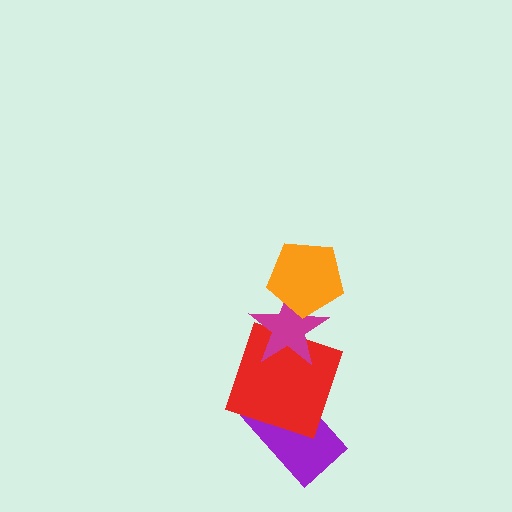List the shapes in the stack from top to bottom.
From top to bottom: the orange pentagon, the magenta star, the red square, the purple rectangle.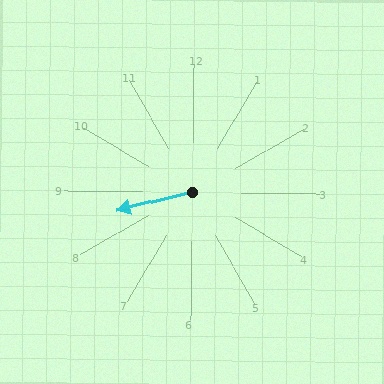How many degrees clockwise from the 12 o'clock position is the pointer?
Approximately 256 degrees.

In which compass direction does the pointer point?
West.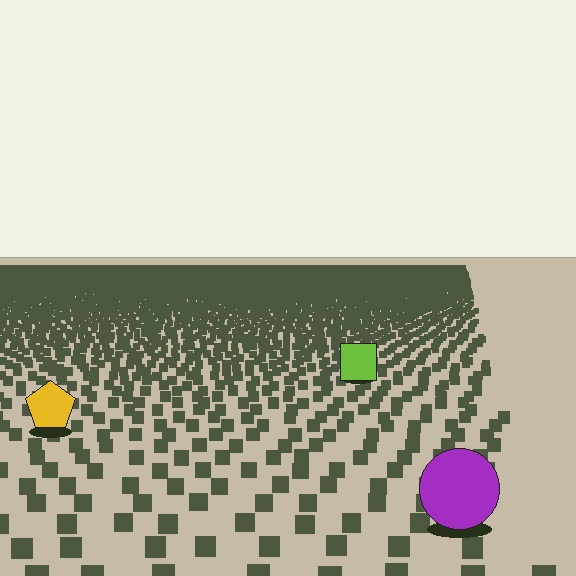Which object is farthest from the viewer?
The lime square is farthest from the viewer. It appears smaller and the ground texture around it is denser.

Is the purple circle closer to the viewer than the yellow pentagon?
Yes. The purple circle is closer — you can tell from the texture gradient: the ground texture is coarser near it.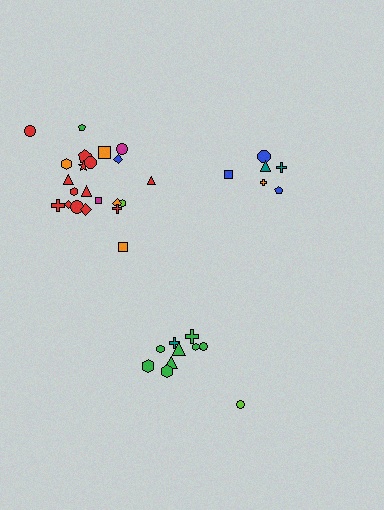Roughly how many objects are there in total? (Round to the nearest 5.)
Roughly 40 objects in total.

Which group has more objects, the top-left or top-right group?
The top-left group.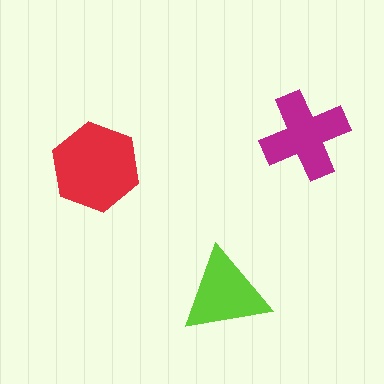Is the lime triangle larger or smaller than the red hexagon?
Smaller.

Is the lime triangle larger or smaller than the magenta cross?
Smaller.